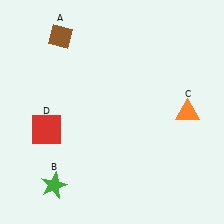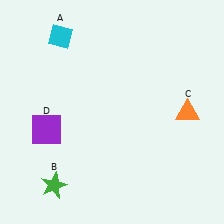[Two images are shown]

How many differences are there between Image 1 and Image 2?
There are 2 differences between the two images.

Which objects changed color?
A changed from brown to cyan. D changed from red to purple.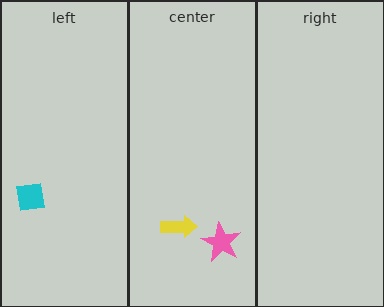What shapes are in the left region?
The cyan square.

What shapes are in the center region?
The yellow arrow, the pink star.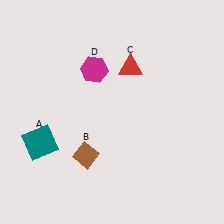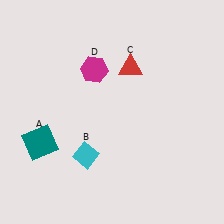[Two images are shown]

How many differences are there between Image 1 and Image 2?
There is 1 difference between the two images.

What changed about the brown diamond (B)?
In Image 1, B is brown. In Image 2, it changed to cyan.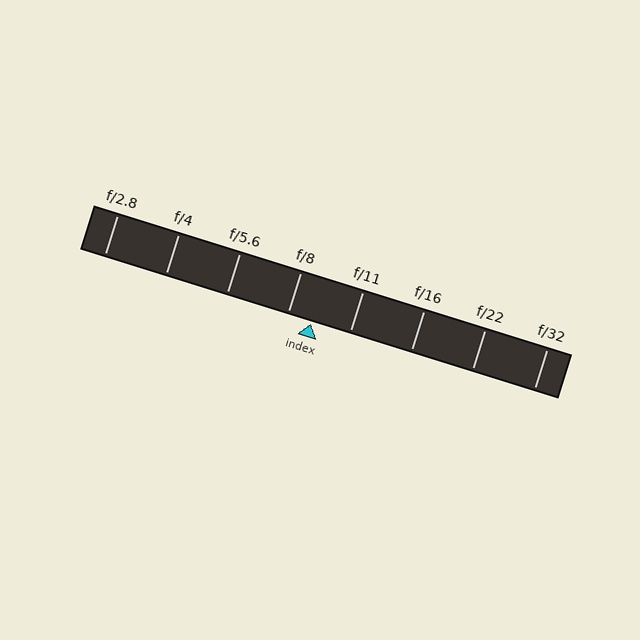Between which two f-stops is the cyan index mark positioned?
The index mark is between f/8 and f/11.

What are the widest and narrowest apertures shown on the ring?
The widest aperture shown is f/2.8 and the narrowest is f/32.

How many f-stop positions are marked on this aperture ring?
There are 8 f-stop positions marked.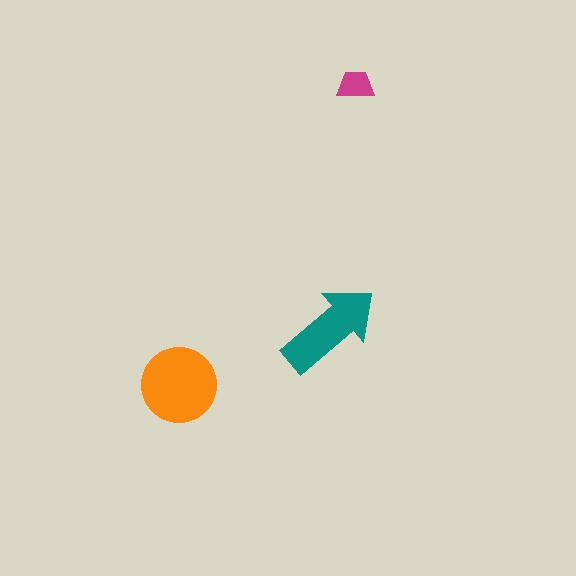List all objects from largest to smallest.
The orange circle, the teal arrow, the magenta trapezoid.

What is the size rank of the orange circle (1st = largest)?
1st.